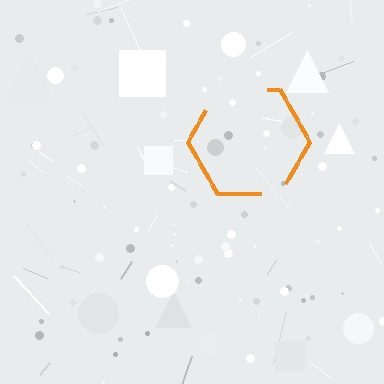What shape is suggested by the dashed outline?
The dashed outline suggests a hexagon.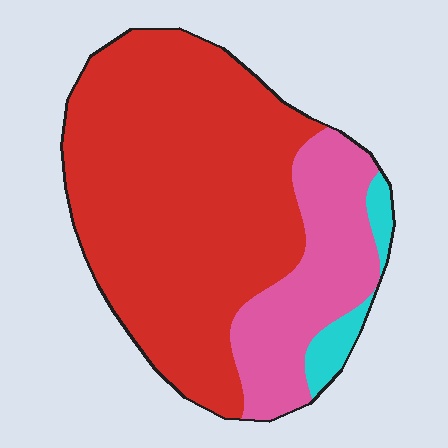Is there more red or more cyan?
Red.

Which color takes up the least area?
Cyan, at roughly 5%.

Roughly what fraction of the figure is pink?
Pink takes up about one quarter (1/4) of the figure.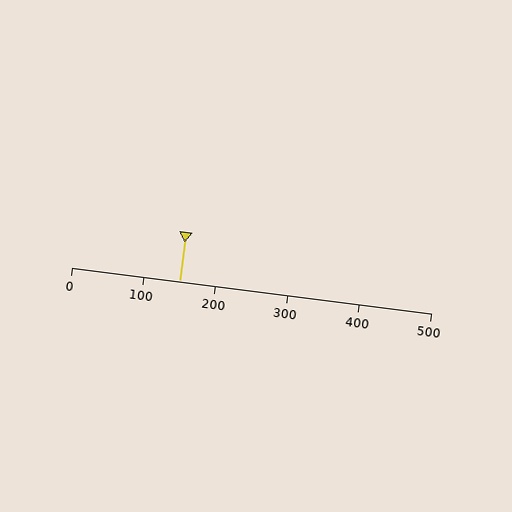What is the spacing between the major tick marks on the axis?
The major ticks are spaced 100 apart.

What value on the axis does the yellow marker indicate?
The marker indicates approximately 150.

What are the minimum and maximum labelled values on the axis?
The axis runs from 0 to 500.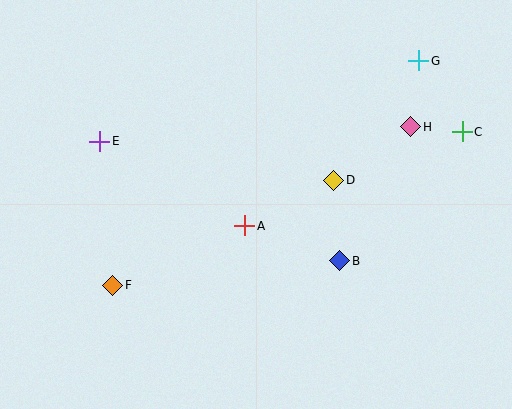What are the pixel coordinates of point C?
Point C is at (462, 132).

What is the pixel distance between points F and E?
The distance between F and E is 144 pixels.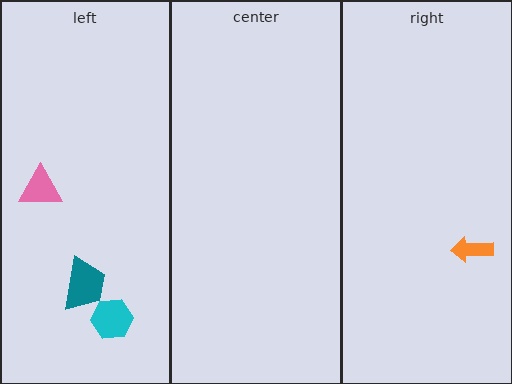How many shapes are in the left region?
3.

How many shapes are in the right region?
1.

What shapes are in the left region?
The pink triangle, the cyan hexagon, the teal trapezoid.